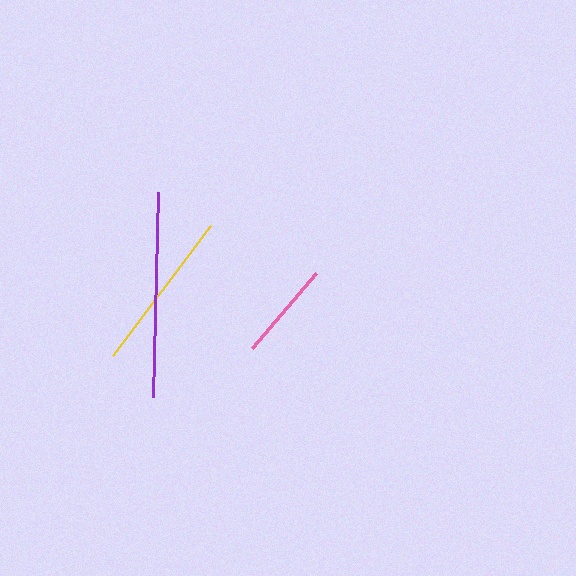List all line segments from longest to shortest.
From longest to shortest: purple, yellow, pink.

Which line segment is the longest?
The purple line is the longest at approximately 204 pixels.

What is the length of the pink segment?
The pink segment is approximately 99 pixels long.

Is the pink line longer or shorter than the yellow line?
The yellow line is longer than the pink line.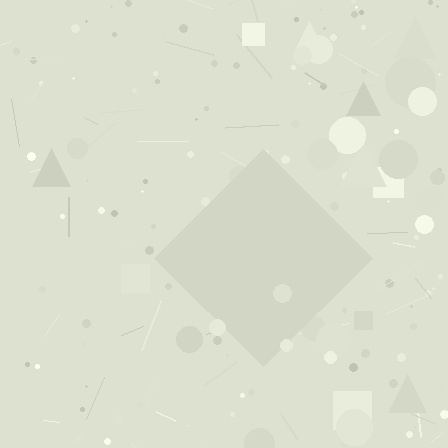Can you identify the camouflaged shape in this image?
The camouflaged shape is a diamond.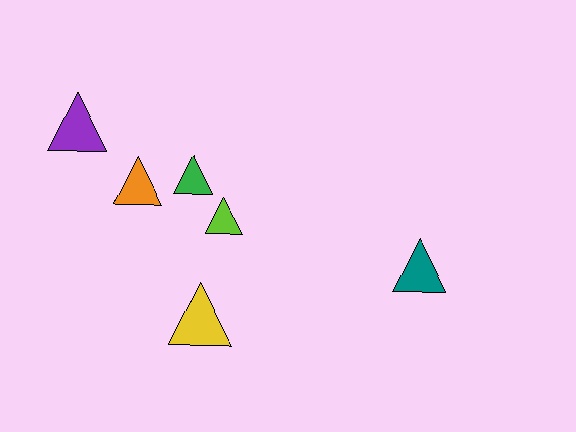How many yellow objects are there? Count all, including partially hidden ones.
There is 1 yellow object.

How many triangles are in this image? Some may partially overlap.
There are 6 triangles.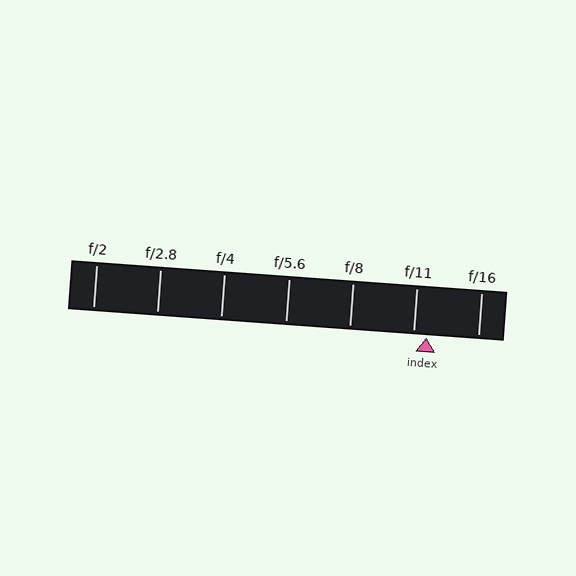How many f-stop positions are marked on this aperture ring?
There are 7 f-stop positions marked.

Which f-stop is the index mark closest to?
The index mark is closest to f/11.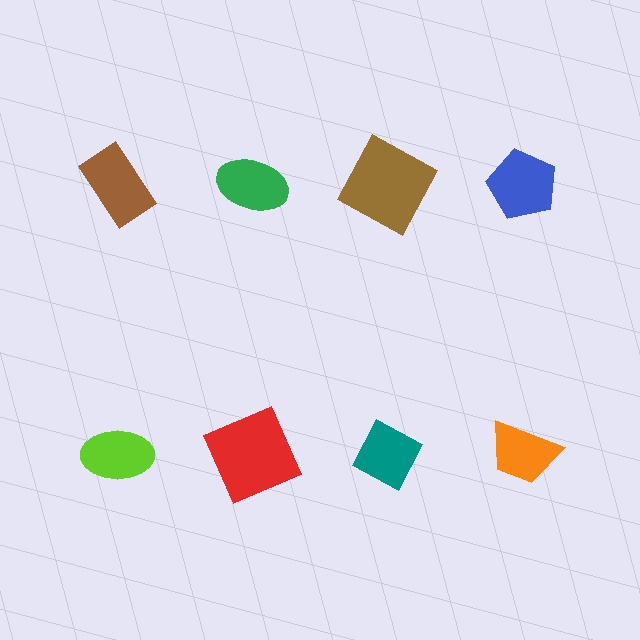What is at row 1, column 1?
A brown rectangle.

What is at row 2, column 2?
A red square.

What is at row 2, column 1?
A lime ellipse.